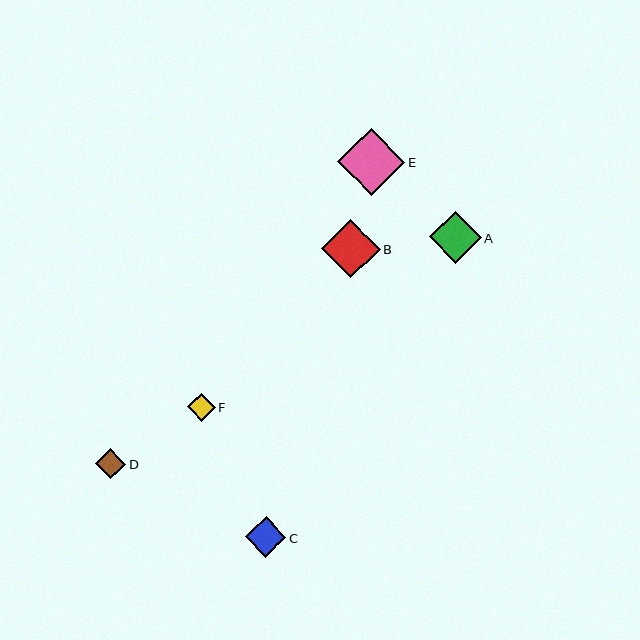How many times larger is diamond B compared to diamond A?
Diamond B is approximately 1.1 times the size of diamond A.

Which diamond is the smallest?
Diamond F is the smallest with a size of approximately 28 pixels.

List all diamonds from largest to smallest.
From largest to smallest: E, B, A, C, D, F.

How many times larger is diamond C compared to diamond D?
Diamond C is approximately 1.3 times the size of diamond D.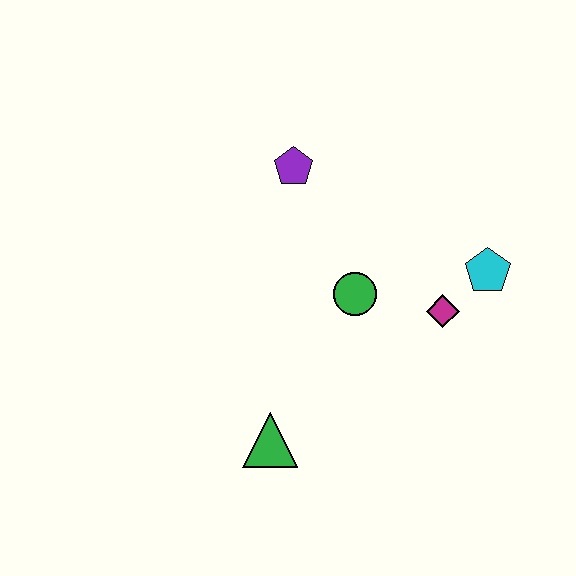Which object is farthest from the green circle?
The green triangle is farthest from the green circle.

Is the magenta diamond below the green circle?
Yes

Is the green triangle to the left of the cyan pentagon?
Yes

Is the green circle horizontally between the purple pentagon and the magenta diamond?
Yes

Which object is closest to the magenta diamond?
The cyan pentagon is closest to the magenta diamond.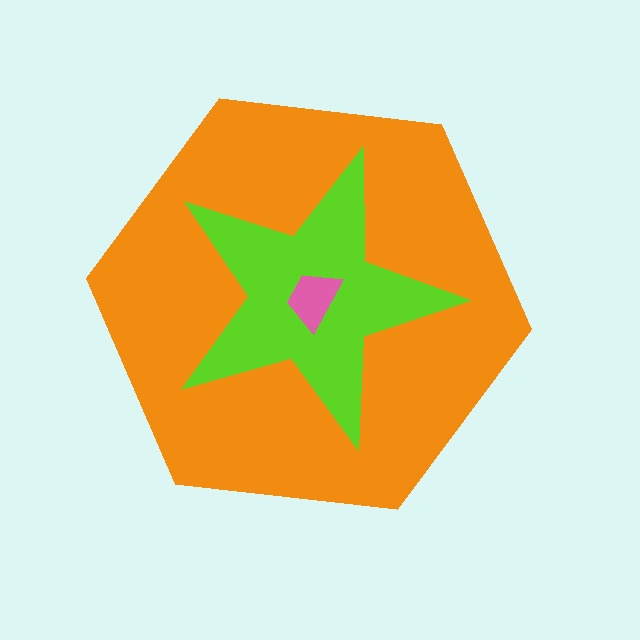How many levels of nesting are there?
3.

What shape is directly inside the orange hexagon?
The lime star.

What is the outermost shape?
The orange hexagon.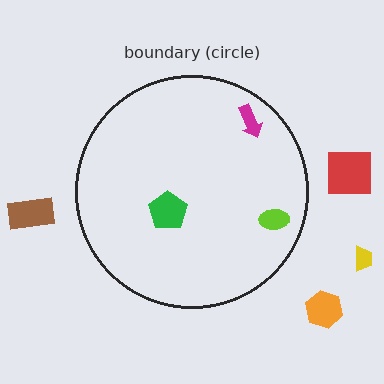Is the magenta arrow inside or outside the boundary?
Inside.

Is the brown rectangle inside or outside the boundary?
Outside.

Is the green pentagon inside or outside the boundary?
Inside.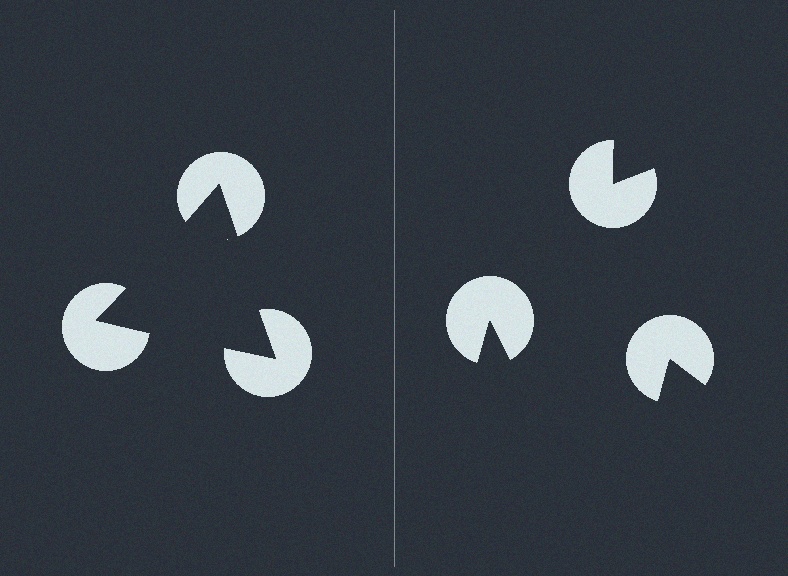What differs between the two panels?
The pac-man discs are positioned identically on both sides; only the wedge orientations differ. On the left they align to a triangle; on the right they are misaligned.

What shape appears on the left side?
An illusory triangle.